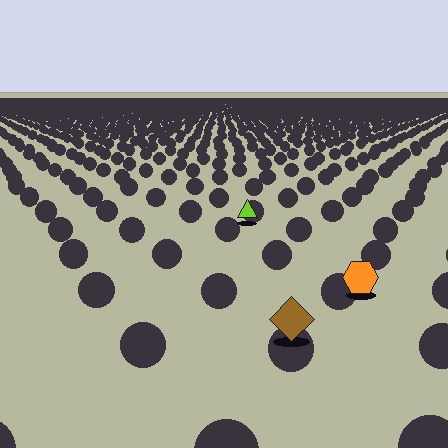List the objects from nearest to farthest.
From nearest to farthest: the brown diamond, the orange hexagon, the lime triangle.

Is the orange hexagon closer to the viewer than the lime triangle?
Yes. The orange hexagon is closer — you can tell from the texture gradient: the ground texture is coarser near it.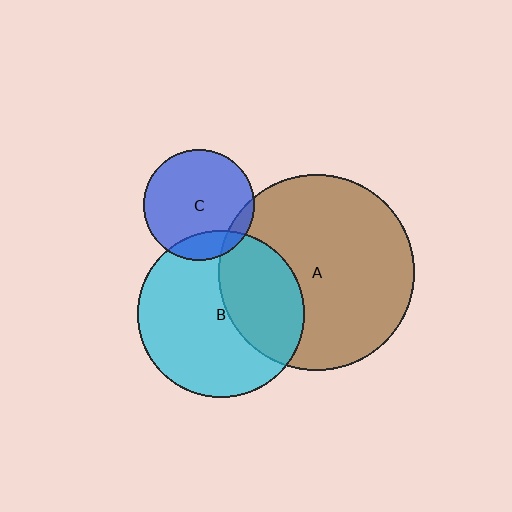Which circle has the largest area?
Circle A (brown).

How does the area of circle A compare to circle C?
Approximately 3.2 times.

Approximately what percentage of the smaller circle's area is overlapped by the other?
Approximately 10%.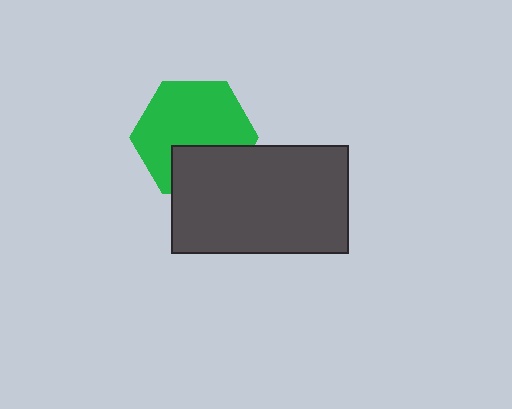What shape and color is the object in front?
The object in front is a dark gray rectangle.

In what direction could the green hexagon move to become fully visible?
The green hexagon could move up. That would shift it out from behind the dark gray rectangle entirely.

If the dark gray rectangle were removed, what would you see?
You would see the complete green hexagon.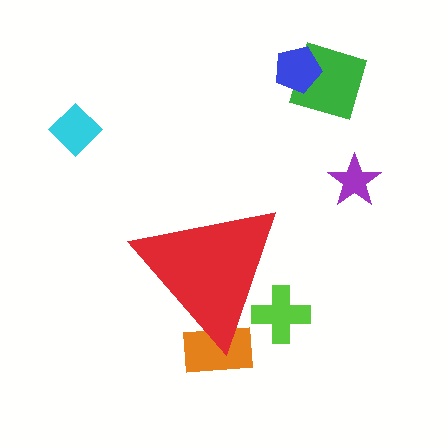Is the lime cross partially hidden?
Yes, the lime cross is partially hidden behind the red triangle.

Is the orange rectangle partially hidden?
Yes, the orange rectangle is partially hidden behind the red triangle.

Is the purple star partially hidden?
No, the purple star is fully visible.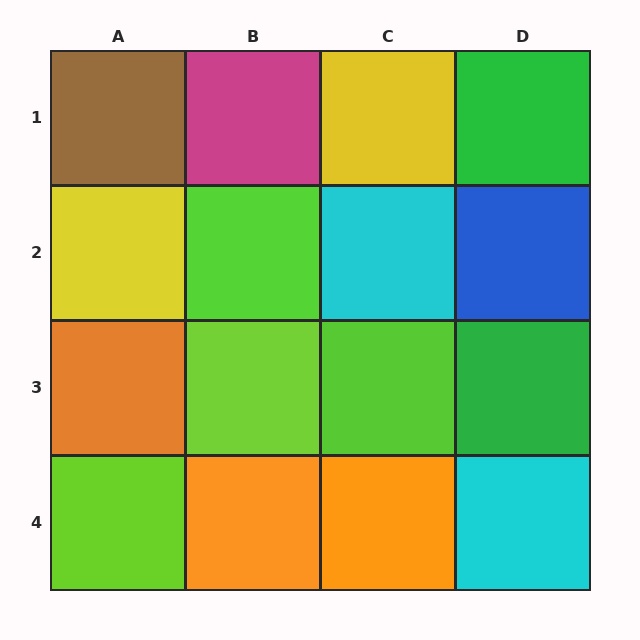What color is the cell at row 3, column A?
Orange.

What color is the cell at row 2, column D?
Blue.